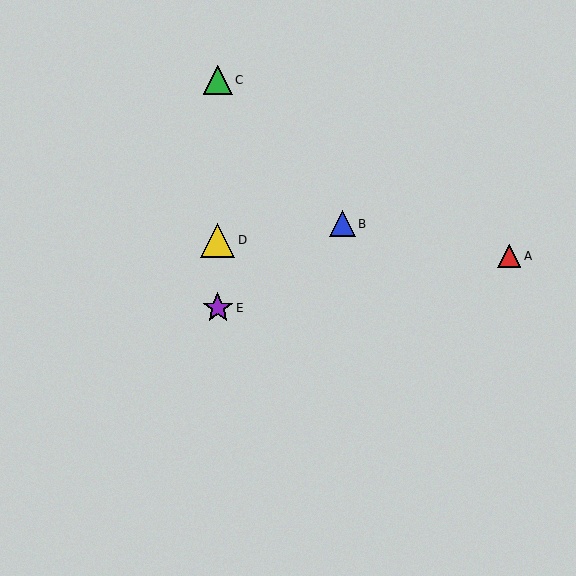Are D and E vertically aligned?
Yes, both are at x≈218.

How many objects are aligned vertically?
3 objects (C, D, E) are aligned vertically.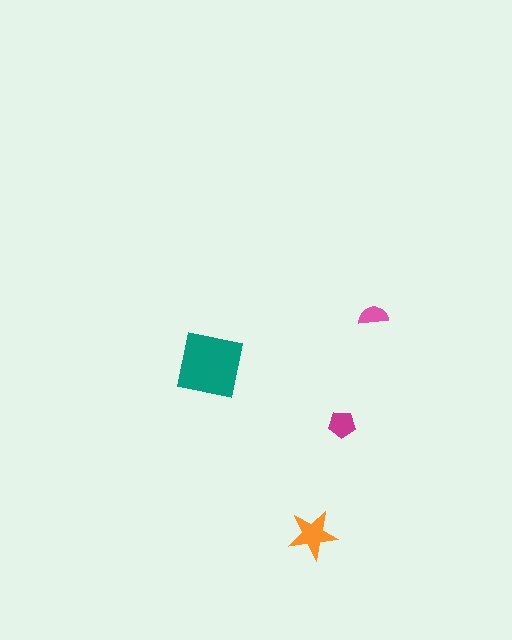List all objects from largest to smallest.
The teal square, the orange star, the magenta pentagon, the pink semicircle.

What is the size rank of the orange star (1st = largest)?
2nd.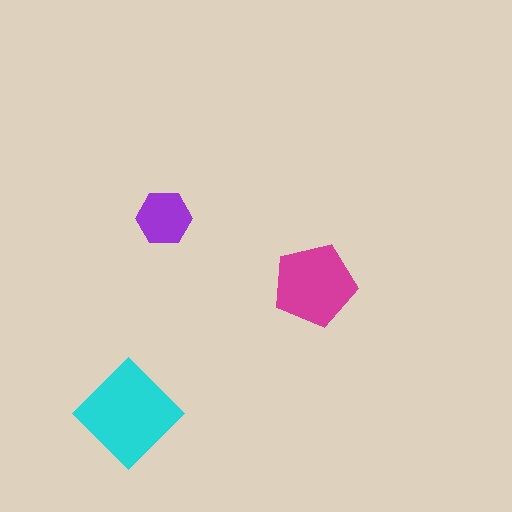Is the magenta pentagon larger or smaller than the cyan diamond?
Smaller.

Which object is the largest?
The cyan diamond.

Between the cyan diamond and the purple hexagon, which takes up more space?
The cyan diamond.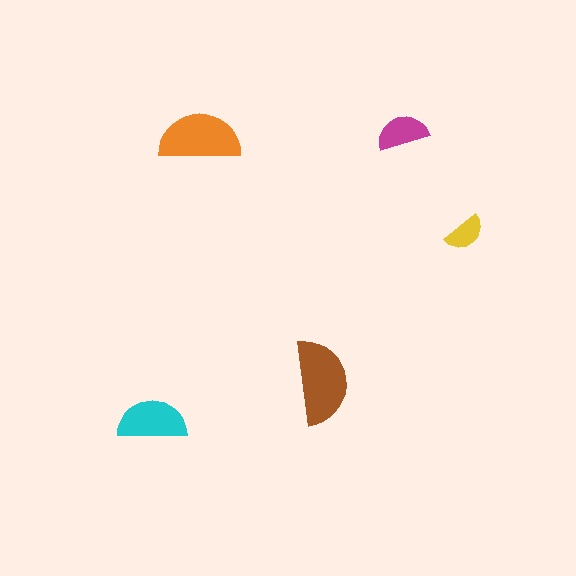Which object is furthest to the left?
The cyan semicircle is leftmost.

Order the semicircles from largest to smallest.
the brown one, the orange one, the cyan one, the magenta one, the yellow one.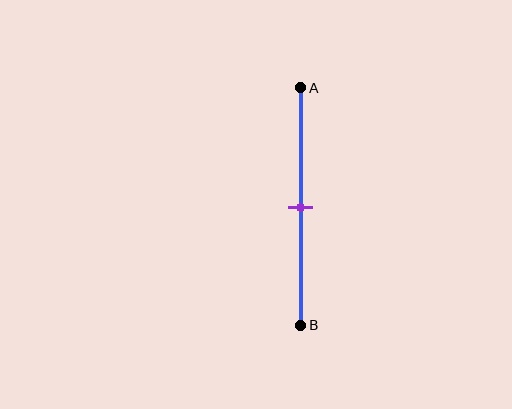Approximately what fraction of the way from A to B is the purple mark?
The purple mark is approximately 50% of the way from A to B.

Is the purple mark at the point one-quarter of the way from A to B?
No, the mark is at about 50% from A, not at the 25% one-quarter point.